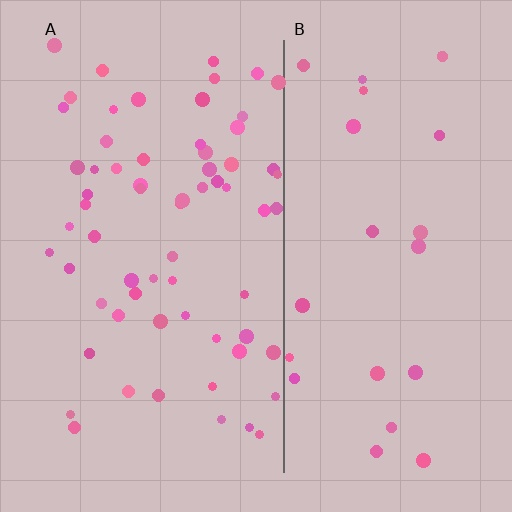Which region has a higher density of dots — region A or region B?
A (the left).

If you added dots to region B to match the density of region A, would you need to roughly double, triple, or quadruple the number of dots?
Approximately triple.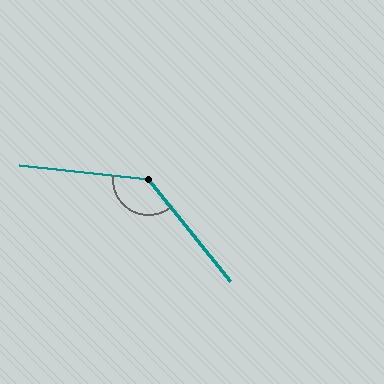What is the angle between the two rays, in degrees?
Approximately 135 degrees.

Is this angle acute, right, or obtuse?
It is obtuse.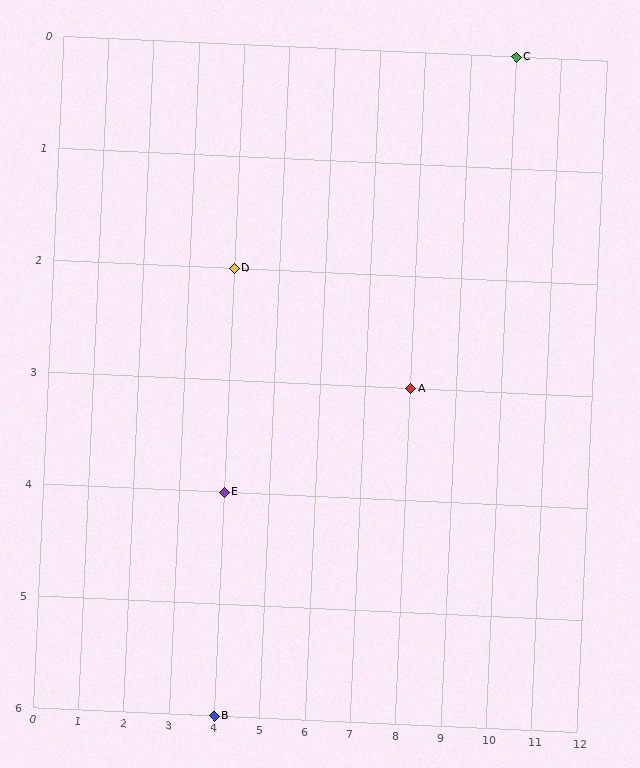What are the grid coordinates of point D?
Point D is at grid coordinates (4, 2).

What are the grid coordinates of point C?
Point C is at grid coordinates (10, 0).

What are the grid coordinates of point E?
Point E is at grid coordinates (4, 4).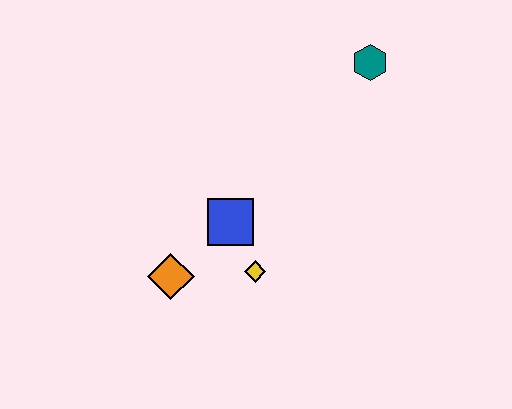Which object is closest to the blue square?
The yellow diamond is closest to the blue square.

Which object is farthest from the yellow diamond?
The teal hexagon is farthest from the yellow diamond.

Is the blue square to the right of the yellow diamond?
No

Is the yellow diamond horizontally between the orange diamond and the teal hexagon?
Yes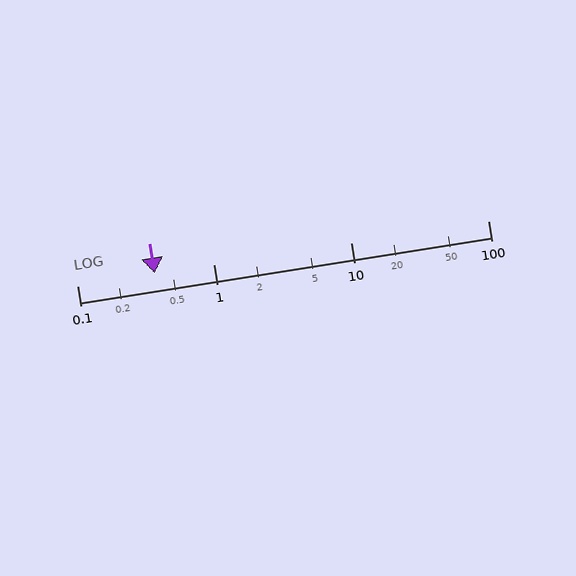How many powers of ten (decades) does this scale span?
The scale spans 3 decades, from 0.1 to 100.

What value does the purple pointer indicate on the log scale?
The pointer indicates approximately 0.37.